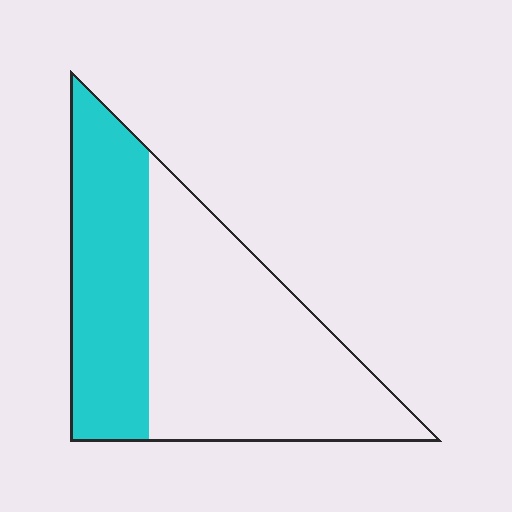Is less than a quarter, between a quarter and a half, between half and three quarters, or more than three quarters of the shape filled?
Between a quarter and a half.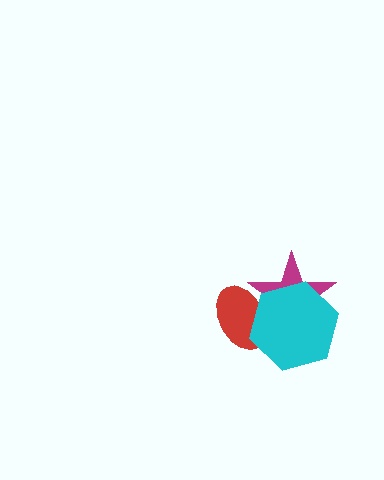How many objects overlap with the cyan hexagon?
2 objects overlap with the cyan hexagon.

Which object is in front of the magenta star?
The cyan hexagon is in front of the magenta star.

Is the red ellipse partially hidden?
Yes, it is partially covered by another shape.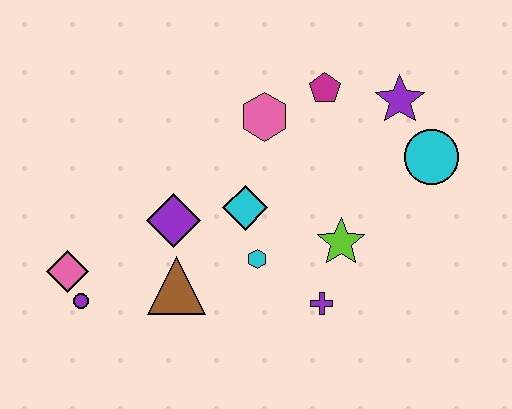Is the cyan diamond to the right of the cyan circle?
No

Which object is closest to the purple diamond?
The brown triangle is closest to the purple diamond.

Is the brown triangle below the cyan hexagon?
Yes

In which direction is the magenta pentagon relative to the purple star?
The magenta pentagon is to the left of the purple star.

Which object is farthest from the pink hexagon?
The purple circle is farthest from the pink hexagon.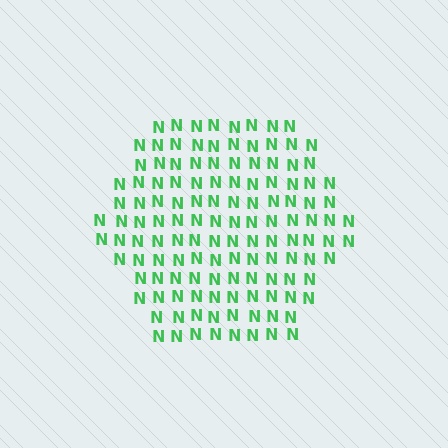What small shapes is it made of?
It is made of small letter N's.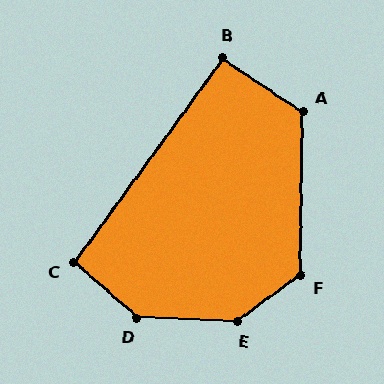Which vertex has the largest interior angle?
E, at approximately 142 degrees.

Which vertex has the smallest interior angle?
B, at approximately 93 degrees.